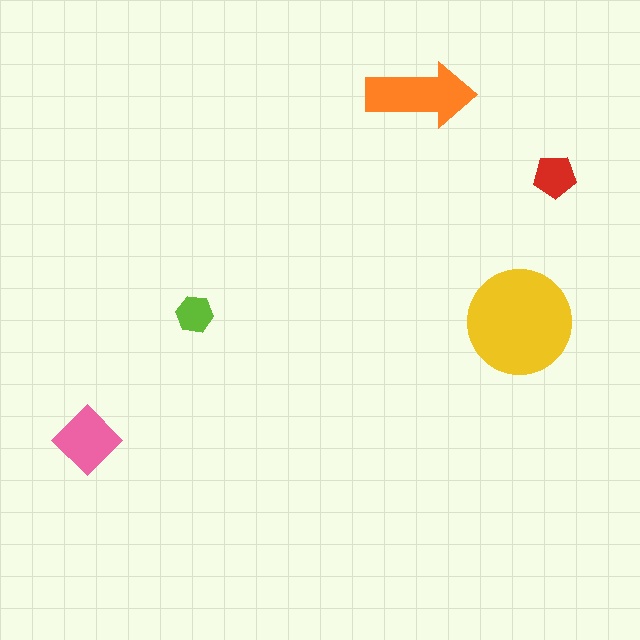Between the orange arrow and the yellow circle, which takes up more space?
The yellow circle.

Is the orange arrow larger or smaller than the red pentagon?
Larger.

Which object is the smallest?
The lime hexagon.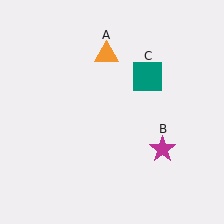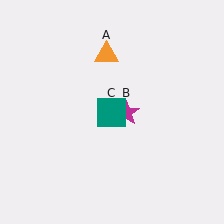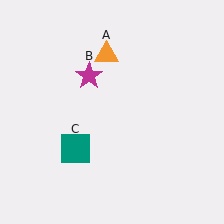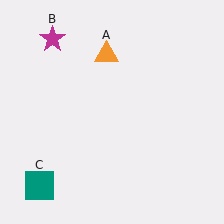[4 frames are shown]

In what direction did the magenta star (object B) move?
The magenta star (object B) moved up and to the left.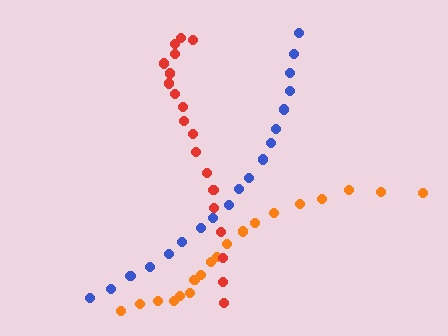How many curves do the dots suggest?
There are 3 distinct paths.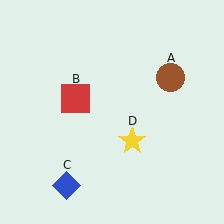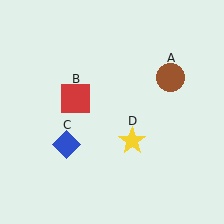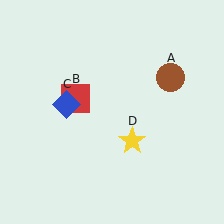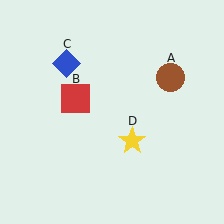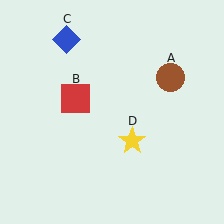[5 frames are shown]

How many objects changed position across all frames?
1 object changed position: blue diamond (object C).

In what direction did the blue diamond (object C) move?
The blue diamond (object C) moved up.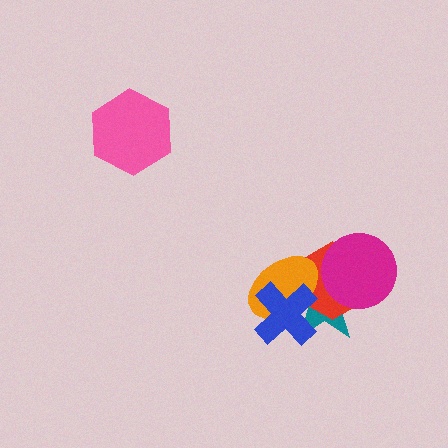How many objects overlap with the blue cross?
3 objects overlap with the blue cross.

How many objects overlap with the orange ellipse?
3 objects overlap with the orange ellipse.